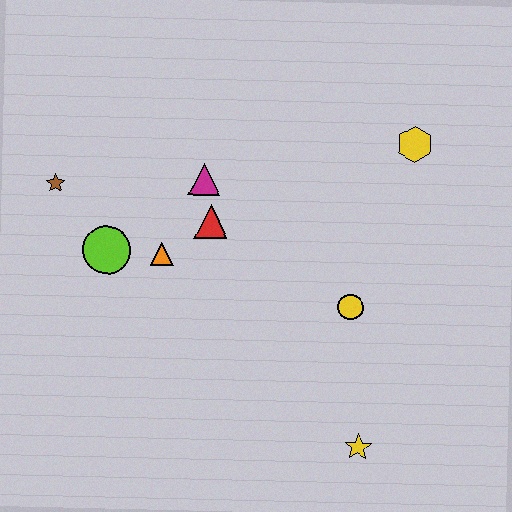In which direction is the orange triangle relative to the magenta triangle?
The orange triangle is below the magenta triangle.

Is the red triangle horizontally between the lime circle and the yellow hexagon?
Yes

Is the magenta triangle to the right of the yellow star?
No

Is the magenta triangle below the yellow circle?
No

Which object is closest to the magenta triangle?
The red triangle is closest to the magenta triangle.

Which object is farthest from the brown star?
The yellow star is farthest from the brown star.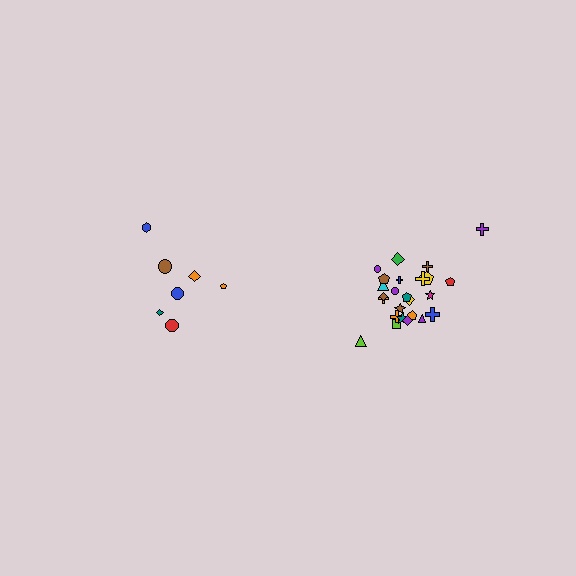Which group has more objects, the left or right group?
The right group.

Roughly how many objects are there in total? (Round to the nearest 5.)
Roughly 30 objects in total.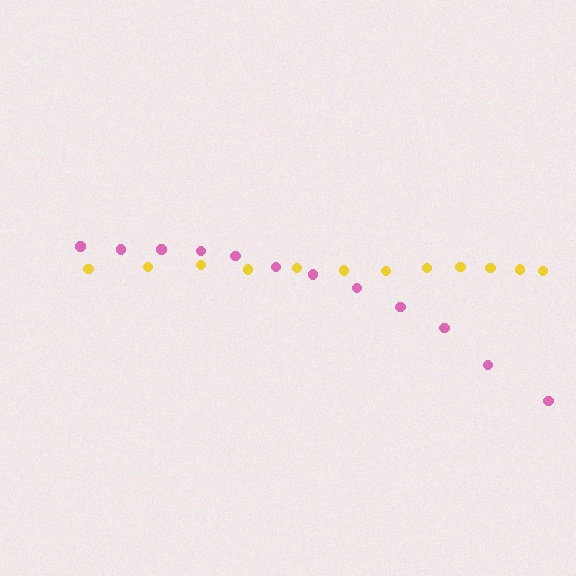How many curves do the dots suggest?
There are 2 distinct paths.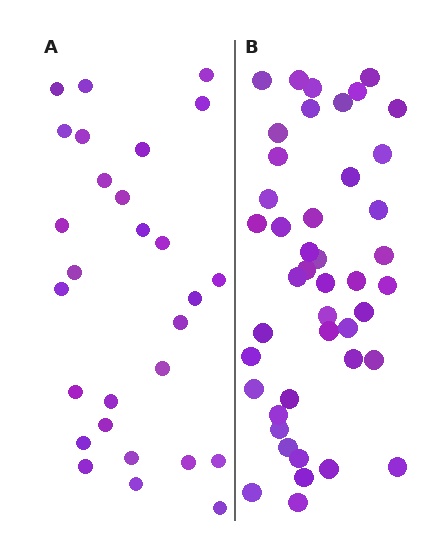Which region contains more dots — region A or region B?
Region B (the right region) has more dots.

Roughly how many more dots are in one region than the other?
Region B has approximately 15 more dots than region A.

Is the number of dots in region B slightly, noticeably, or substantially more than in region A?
Region B has substantially more. The ratio is roughly 1.6 to 1.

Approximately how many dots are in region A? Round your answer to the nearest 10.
About 30 dots. (The exact count is 28, which rounds to 30.)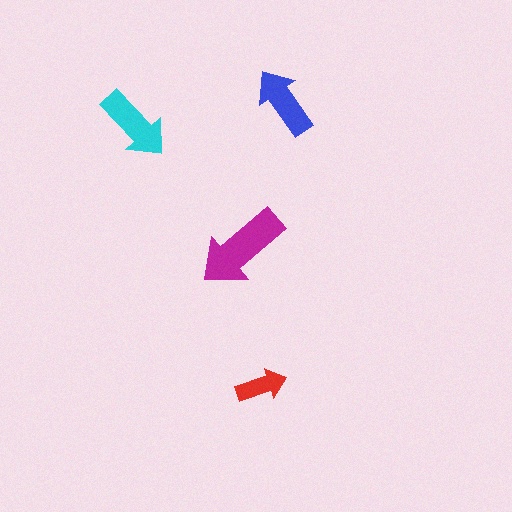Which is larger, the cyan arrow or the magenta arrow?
The magenta one.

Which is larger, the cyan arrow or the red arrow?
The cyan one.